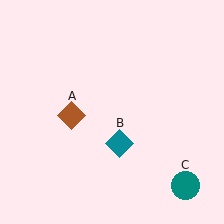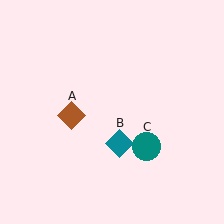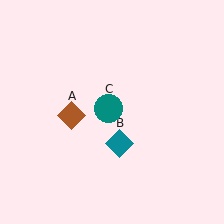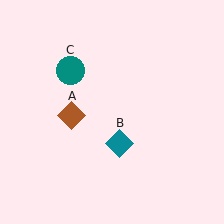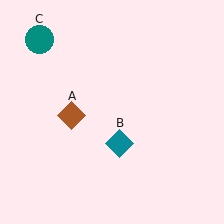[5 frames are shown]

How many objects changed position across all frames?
1 object changed position: teal circle (object C).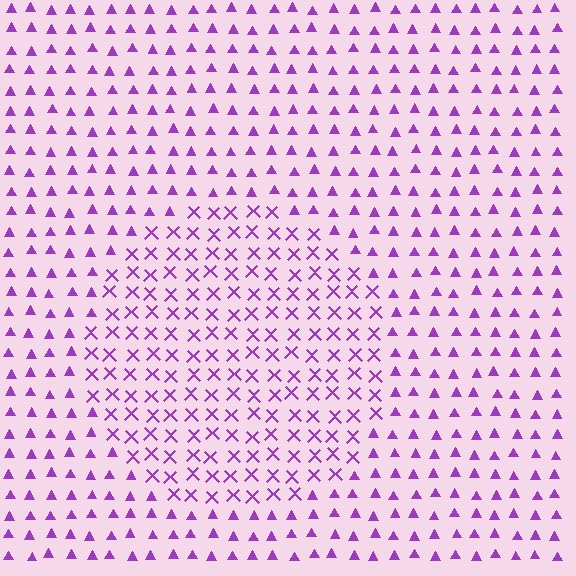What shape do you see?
I see a circle.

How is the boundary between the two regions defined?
The boundary is defined by a change in element shape: X marks inside vs. triangles outside. All elements share the same color and spacing.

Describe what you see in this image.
The image is filled with small purple elements arranged in a uniform grid. A circle-shaped region contains X marks, while the surrounding area contains triangles. The boundary is defined purely by the change in element shape.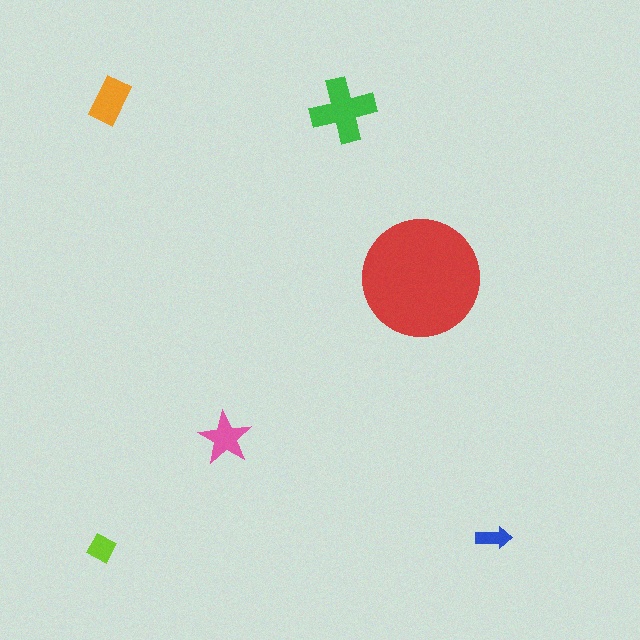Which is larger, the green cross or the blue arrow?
The green cross.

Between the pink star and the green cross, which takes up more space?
The green cross.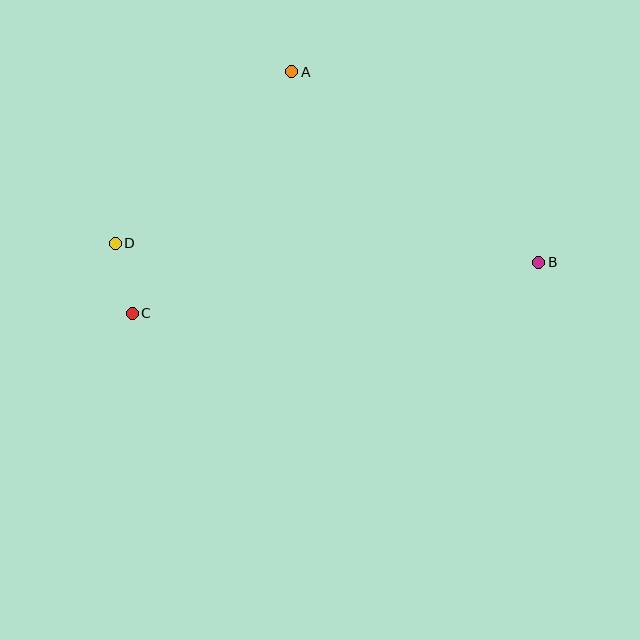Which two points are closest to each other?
Points C and D are closest to each other.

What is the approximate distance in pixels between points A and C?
The distance between A and C is approximately 289 pixels.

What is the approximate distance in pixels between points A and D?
The distance between A and D is approximately 246 pixels.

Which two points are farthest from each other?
Points B and D are farthest from each other.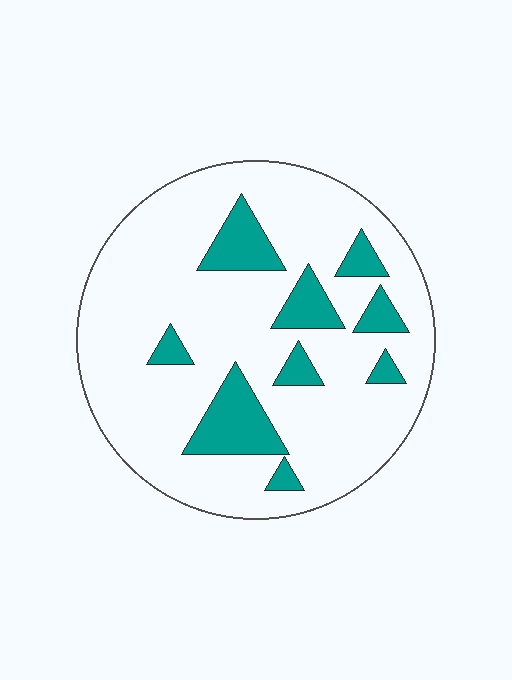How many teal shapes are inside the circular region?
9.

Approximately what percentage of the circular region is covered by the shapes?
Approximately 20%.